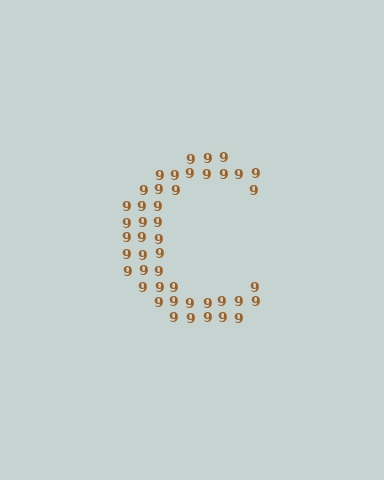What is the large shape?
The large shape is the letter C.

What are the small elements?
The small elements are digit 9's.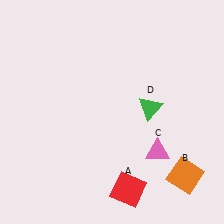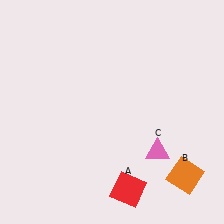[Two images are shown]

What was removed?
The green triangle (D) was removed in Image 2.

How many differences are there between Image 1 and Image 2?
There is 1 difference between the two images.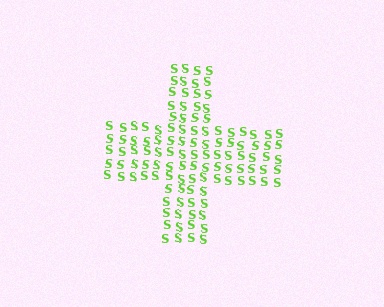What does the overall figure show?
The overall figure shows a cross.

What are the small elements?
The small elements are letter S's.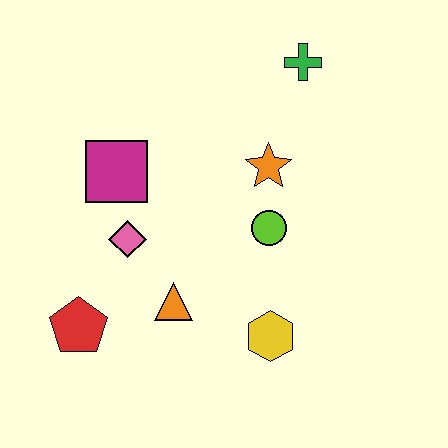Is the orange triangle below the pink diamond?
Yes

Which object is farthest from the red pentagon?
The green cross is farthest from the red pentagon.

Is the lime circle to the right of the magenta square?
Yes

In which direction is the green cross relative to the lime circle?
The green cross is above the lime circle.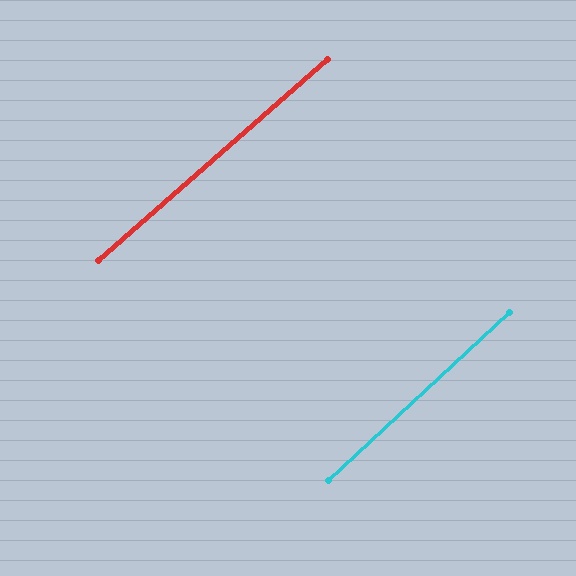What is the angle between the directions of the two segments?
Approximately 2 degrees.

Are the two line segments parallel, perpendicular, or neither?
Parallel — their directions differ by only 1.9°.